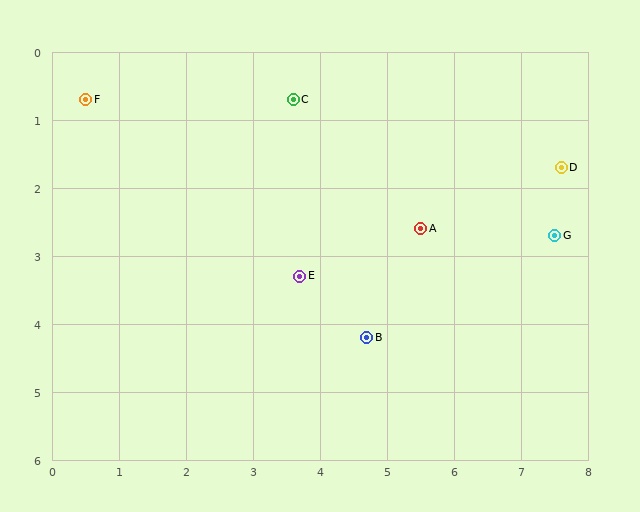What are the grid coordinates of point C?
Point C is at approximately (3.6, 0.7).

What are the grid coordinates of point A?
Point A is at approximately (5.5, 2.6).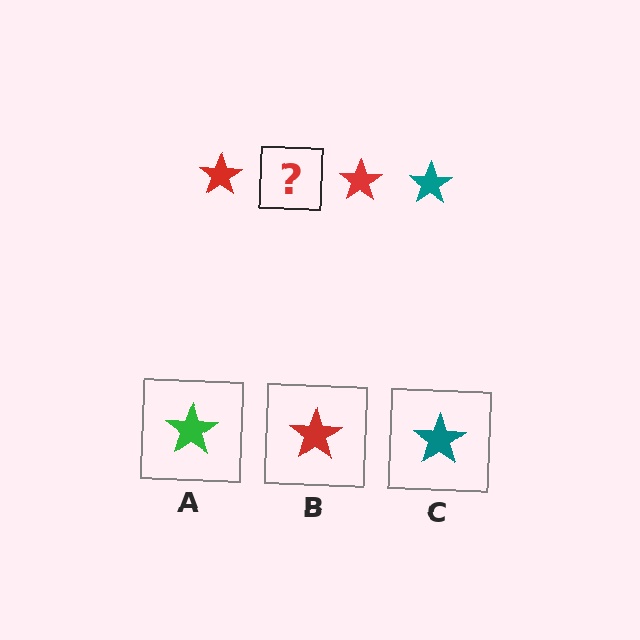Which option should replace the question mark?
Option C.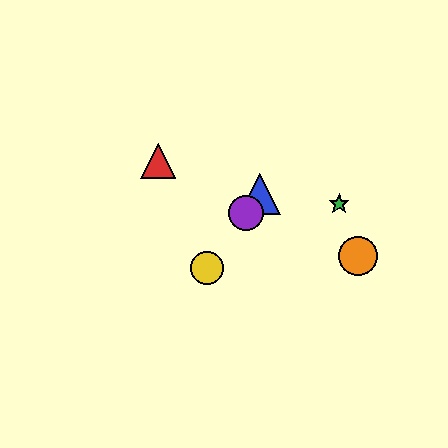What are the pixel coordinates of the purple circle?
The purple circle is at (246, 213).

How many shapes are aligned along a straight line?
3 shapes (the blue triangle, the yellow circle, the purple circle) are aligned along a straight line.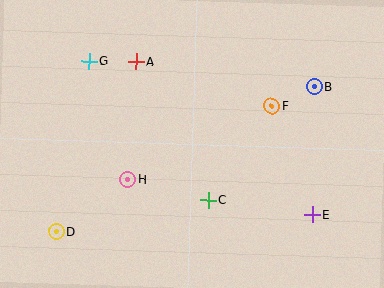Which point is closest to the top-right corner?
Point B is closest to the top-right corner.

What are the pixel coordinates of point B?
Point B is at (314, 87).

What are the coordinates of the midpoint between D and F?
The midpoint between D and F is at (164, 169).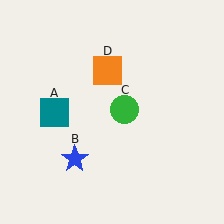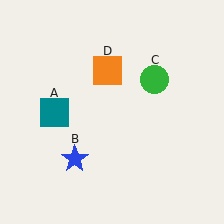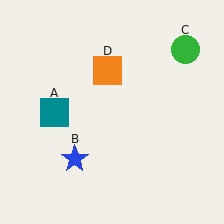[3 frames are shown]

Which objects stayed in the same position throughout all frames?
Teal square (object A) and blue star (object B) and orange square (object D) remained stationary.